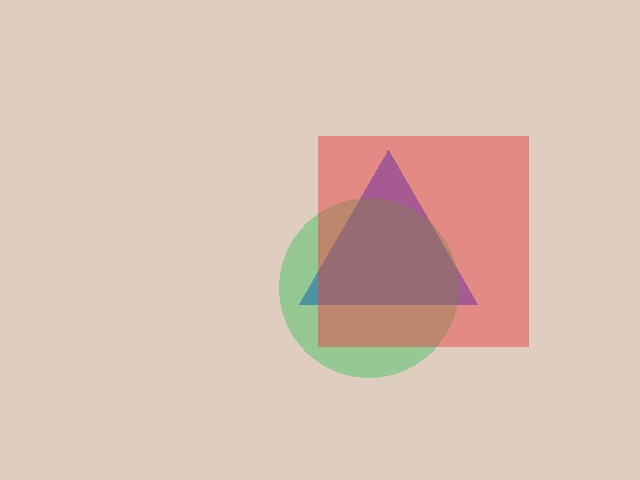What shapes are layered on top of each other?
The layered shapes are: a blue triangle, a green circle, a red square.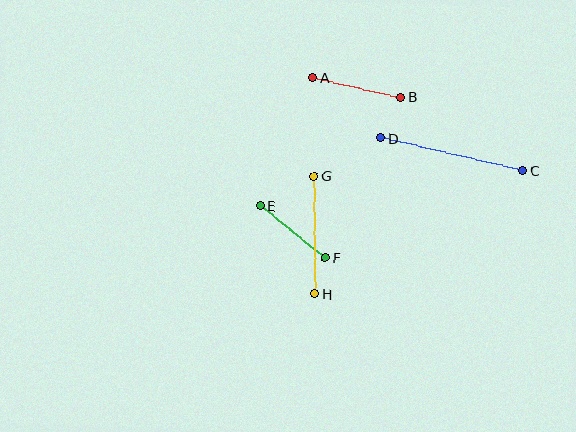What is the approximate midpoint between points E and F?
The midpoint is at approximately (293, 232) pixels.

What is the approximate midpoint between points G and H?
The midpoint is at approximately (315, 235) pixels.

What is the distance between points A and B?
The distance is approximately 91 pixels.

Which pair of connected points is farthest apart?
Points C and D are farthest apart.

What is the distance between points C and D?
The distance is approximately 146 pixels.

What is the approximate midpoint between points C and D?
The midpoint is at approximately (451, 154) pixels.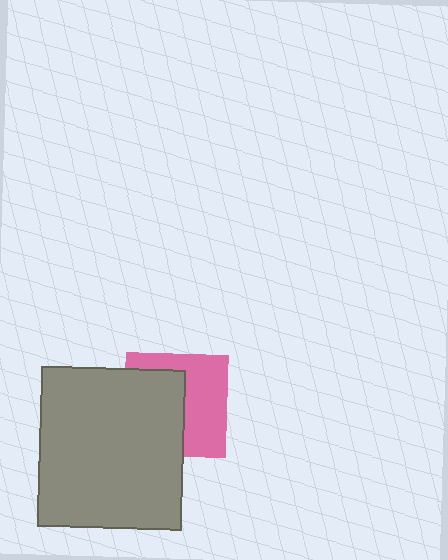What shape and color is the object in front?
The object in front is a gray rectangle.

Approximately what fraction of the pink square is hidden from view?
Roughly 50% of the pink square is hidden behind the gray rectangle.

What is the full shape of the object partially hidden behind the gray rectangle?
The partially hidden object is a pink square.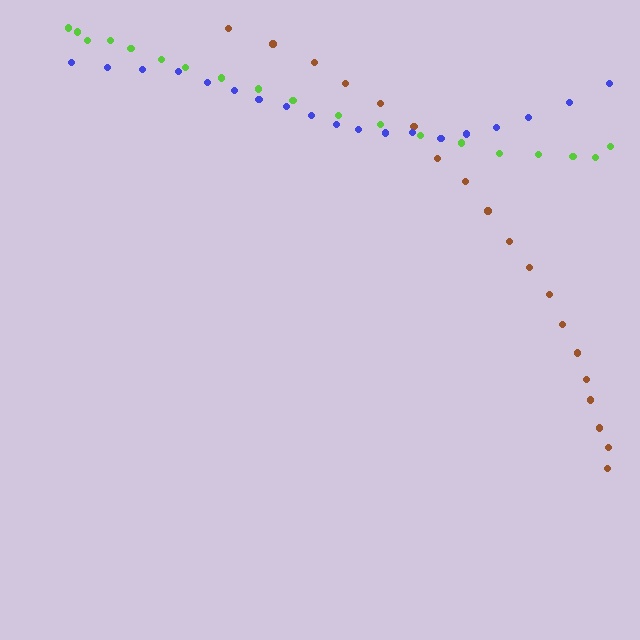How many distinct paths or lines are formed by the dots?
There are 3 distinct paths.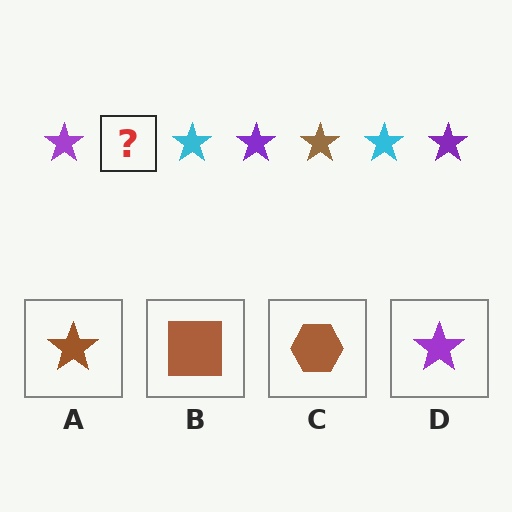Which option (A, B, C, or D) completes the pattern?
A.